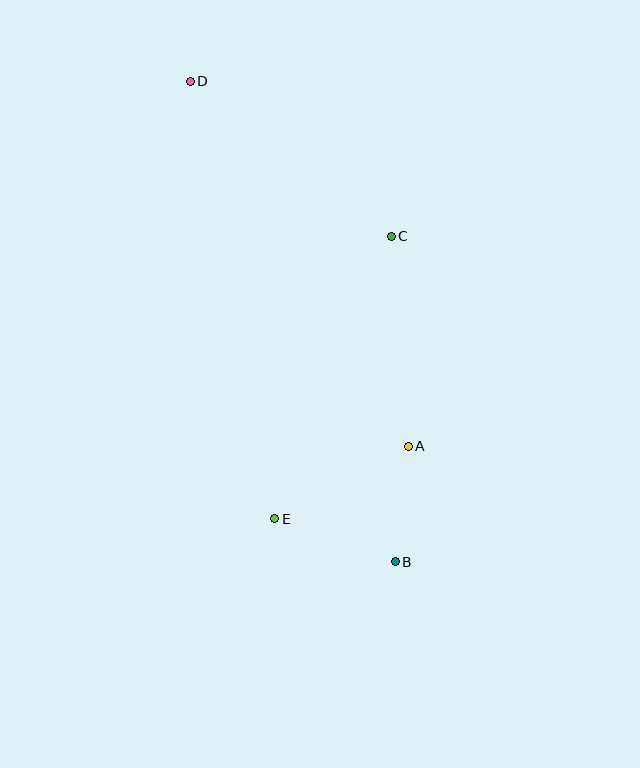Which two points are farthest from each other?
Points B and D are farthest from each other.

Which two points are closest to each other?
Points A and B are closest to each other.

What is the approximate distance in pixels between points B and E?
The distance between B and E is approximately 128 pixels.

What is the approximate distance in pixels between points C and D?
The distance between C and D is approximately 254 pixels.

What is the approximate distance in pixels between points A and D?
The distance between A and D is approximately 425 pixels.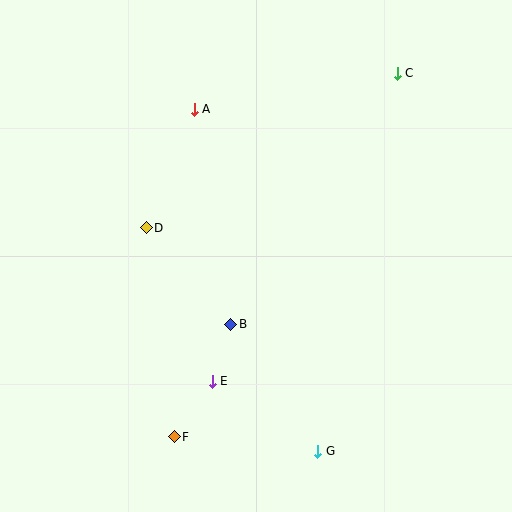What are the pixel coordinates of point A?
Point A is at (194, 109).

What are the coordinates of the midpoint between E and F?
The midpoint between E and F is at (193, 409).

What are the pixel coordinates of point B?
Point B is at (231, 324).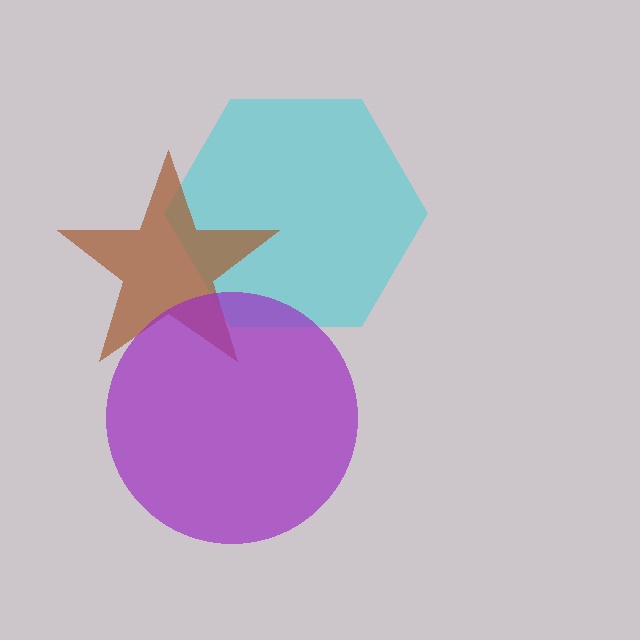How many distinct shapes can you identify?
There are 3 distinct shapes: a cyan hexagon, a brown star, a purple circle.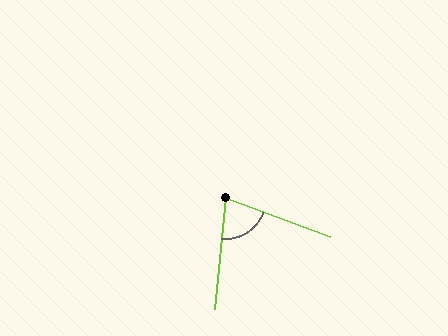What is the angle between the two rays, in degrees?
Approximately 75 degrees.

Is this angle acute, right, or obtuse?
It is acute.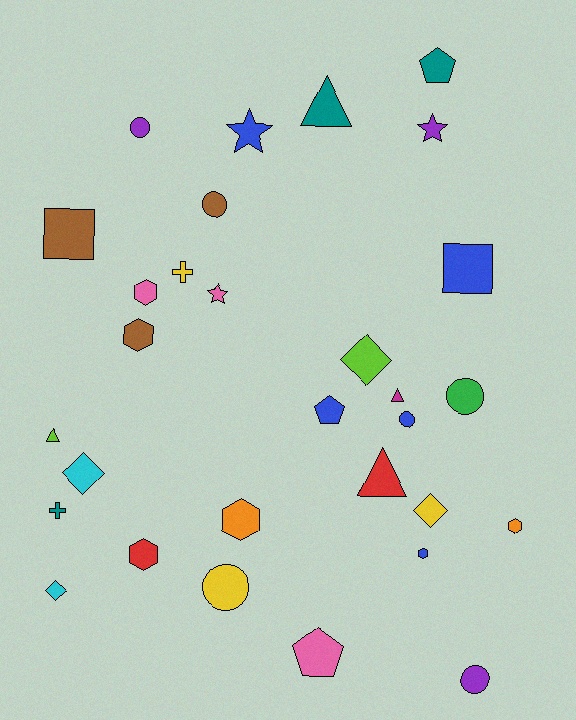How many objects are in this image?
There are 30 objects.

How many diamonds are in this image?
There are 4 diamonds.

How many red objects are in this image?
There are 2 red objects.